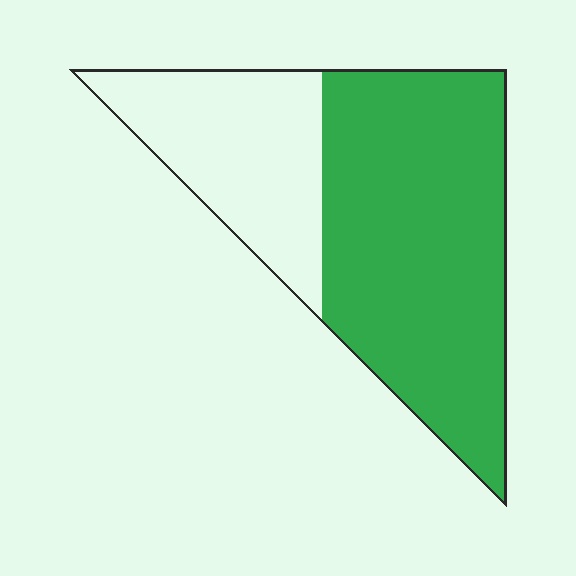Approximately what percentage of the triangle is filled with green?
Approximately 65%.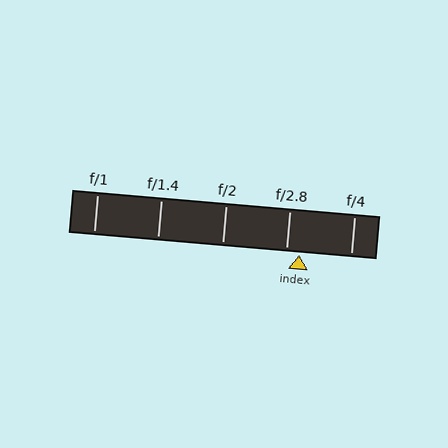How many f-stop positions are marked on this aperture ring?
There are 5 f-stop positions marked.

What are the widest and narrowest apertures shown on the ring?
The widest aperture shown is f/1 and the narrowest is f/4.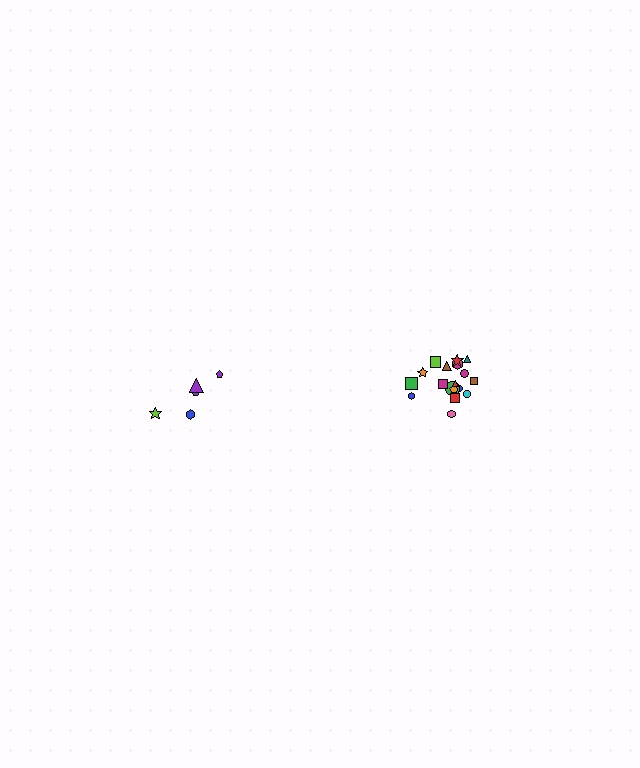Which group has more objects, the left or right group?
The right group.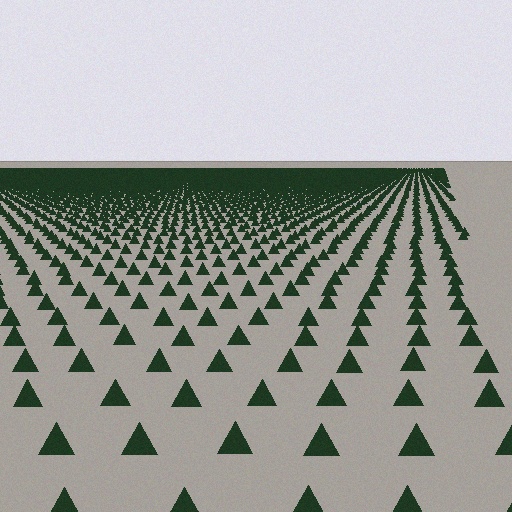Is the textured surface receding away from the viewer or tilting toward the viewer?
The surface is receding away from the viewer. Texture elements get smaller and denser toward the top.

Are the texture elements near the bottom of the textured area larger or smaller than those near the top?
Larger. Near the bottom, elements are closer to the viewer and appear at a bigger on-screen size.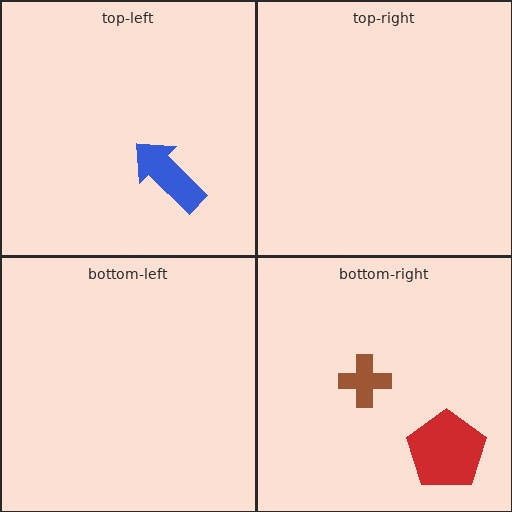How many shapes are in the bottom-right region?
2.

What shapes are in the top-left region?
The blue arrow.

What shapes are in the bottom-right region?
The red pentagon, the brown cross.